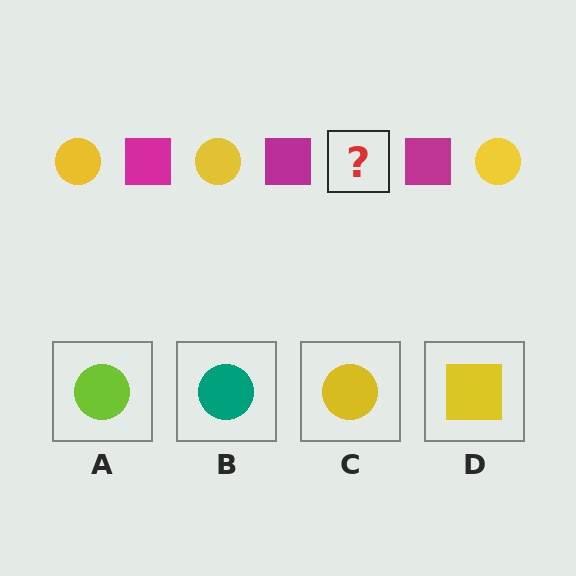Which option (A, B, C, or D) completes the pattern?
C.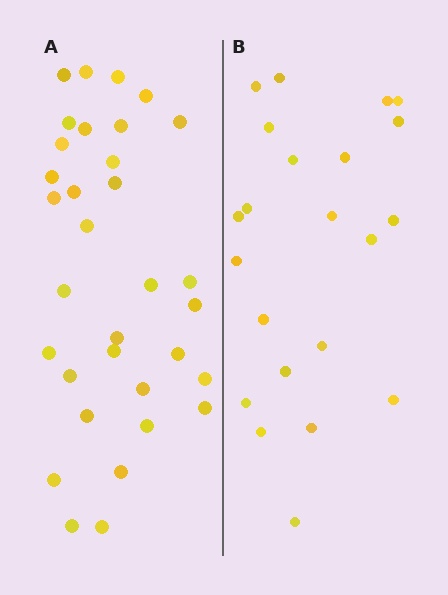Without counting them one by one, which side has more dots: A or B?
Region A (the left region) has more dots.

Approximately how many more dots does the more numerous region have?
Region A has roughly 12 or so more dots than region B.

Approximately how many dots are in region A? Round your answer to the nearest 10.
About 30 dots. (The exact count is 33, which rounds to 30.)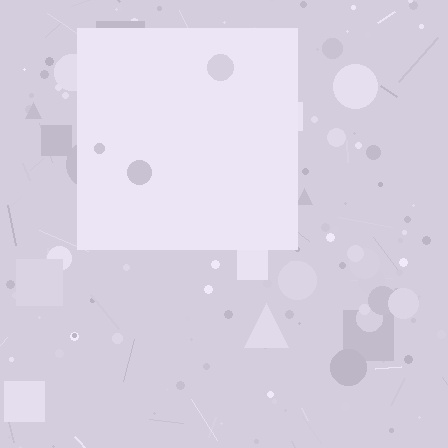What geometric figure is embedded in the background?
A square is embedded in the background.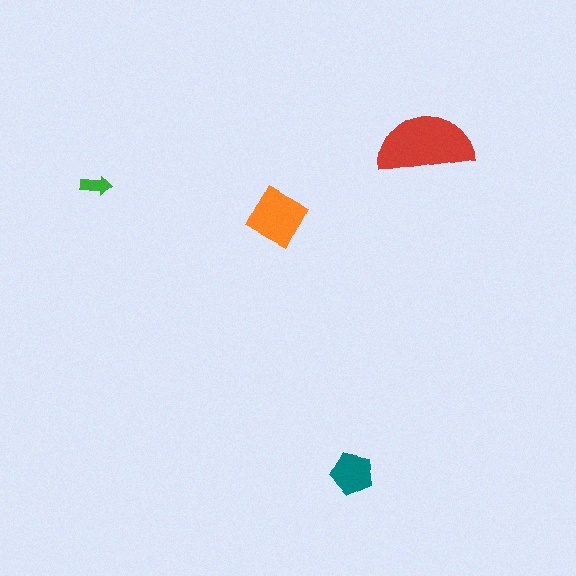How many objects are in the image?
There are 4 objects in the image.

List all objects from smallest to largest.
The green arrow, the teal pentagon, the orange square, the red semicircle.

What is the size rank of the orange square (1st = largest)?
2nd.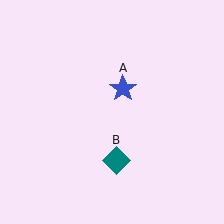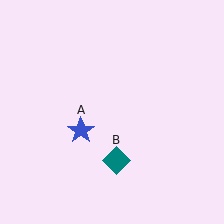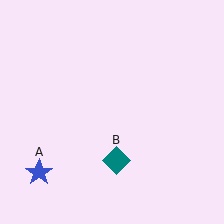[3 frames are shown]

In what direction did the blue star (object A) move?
The blue star (object A) moved down and to the left.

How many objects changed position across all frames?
1 object changed position: blue star (object A).